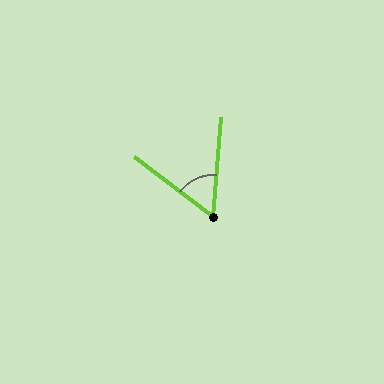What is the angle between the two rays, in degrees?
Approximately 57 degrees.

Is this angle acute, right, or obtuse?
It is acute.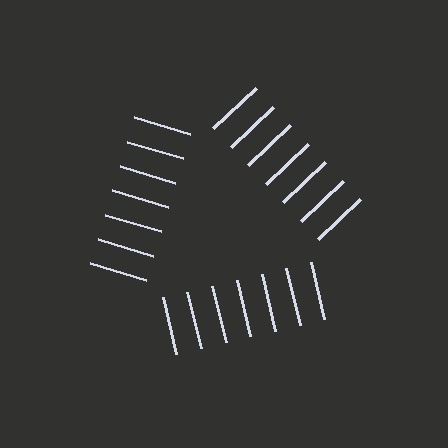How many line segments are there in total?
21 — 7 along each of the 3 edges.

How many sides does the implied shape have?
3 sides — the line-ends trace a triangle.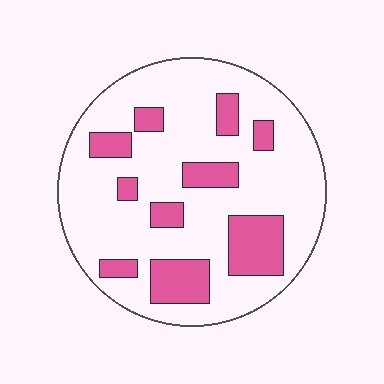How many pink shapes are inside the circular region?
10.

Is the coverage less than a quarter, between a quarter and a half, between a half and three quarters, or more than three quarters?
Less than a quarter.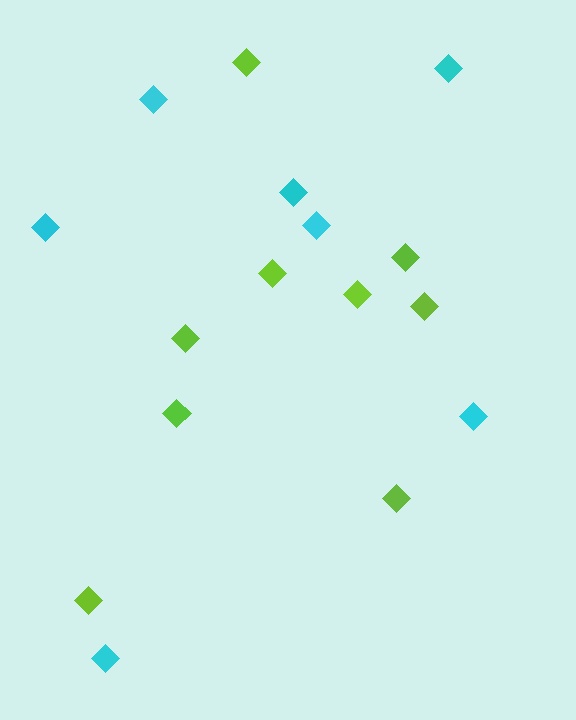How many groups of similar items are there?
There are 2 groups: one group of cyan diamonds (7) and one group of lime diamonds (9).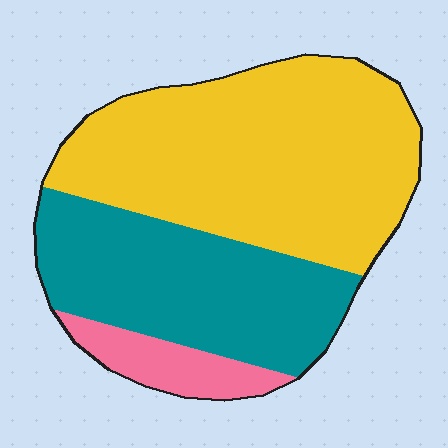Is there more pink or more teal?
Teal.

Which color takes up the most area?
Yellow, at roughly 55%.